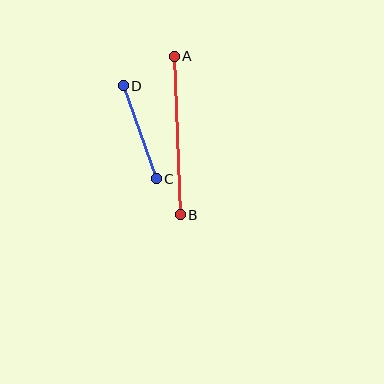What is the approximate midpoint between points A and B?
The midpoint is at approximately (177, 135) pixels.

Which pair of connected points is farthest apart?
Points A and B are farthest apart.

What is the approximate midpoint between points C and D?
The midpoint is at approximately (140, 132) pixels.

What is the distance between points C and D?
The distance is approximately 98 pixels.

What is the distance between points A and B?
The distance is approximately 159 pixels.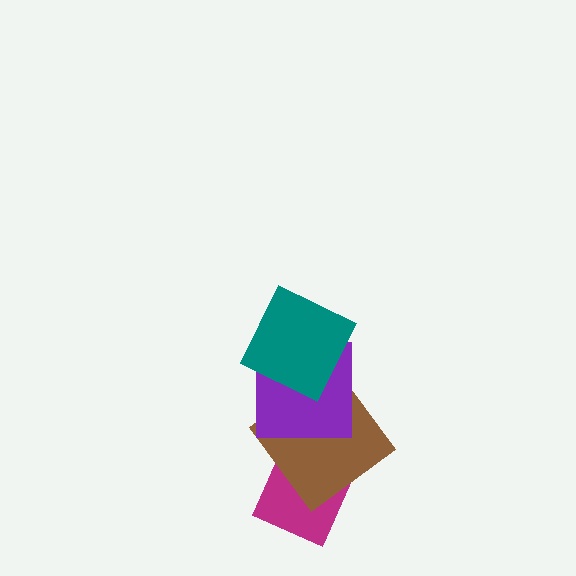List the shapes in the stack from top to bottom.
From top to bottom: the teal square, the purple square, the brown diamond, the magenta diamond.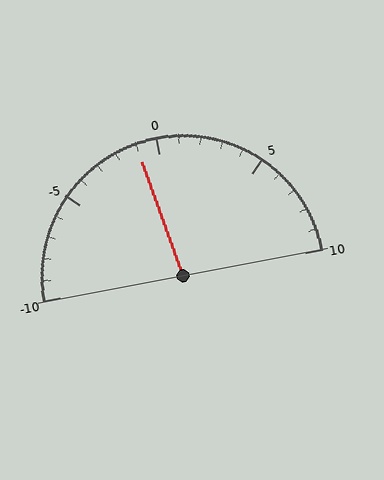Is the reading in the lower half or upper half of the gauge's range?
The reading is in the lower half of the range (-10 to 10).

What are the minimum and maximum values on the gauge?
The gauge ranges from -10 to 10.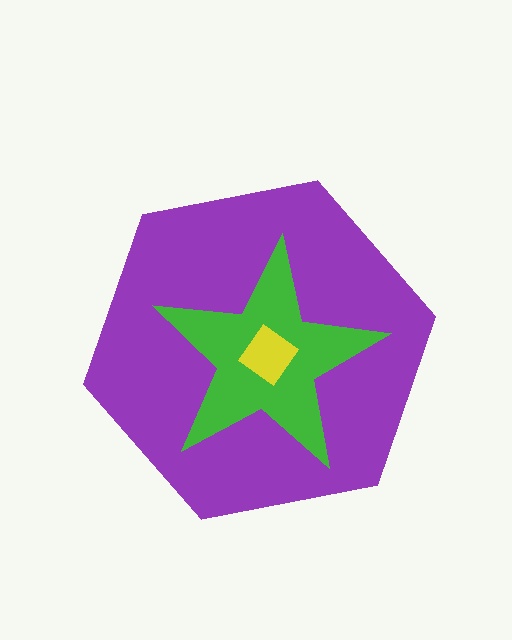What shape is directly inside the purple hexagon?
The green star.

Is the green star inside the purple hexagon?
Yes.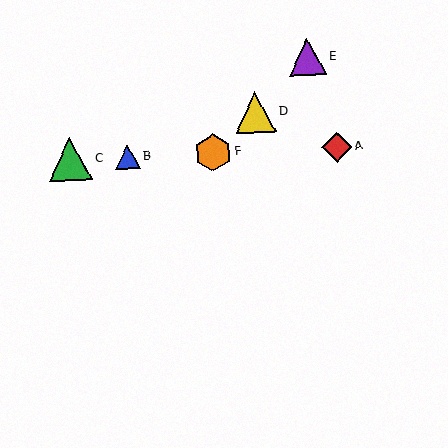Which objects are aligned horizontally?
Objects A, B, C, F are aligned horizontally.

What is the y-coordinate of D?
Object D is at y≈112.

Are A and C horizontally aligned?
Yes, both are at y≈147.